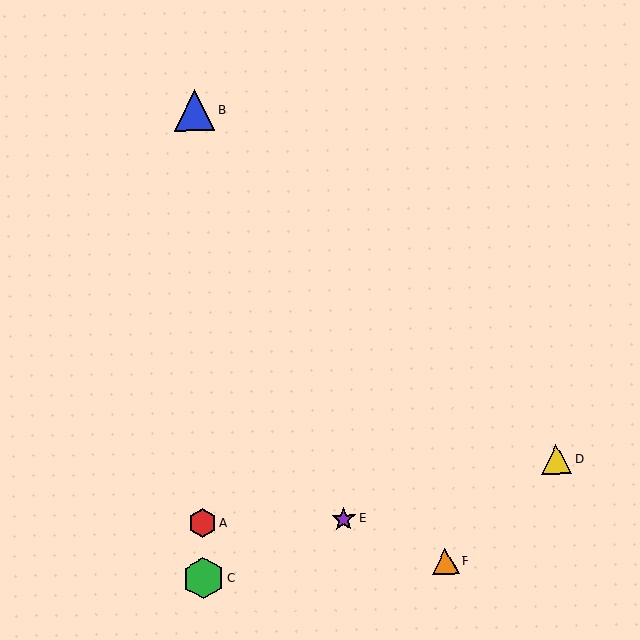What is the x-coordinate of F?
Object F is at x≈445.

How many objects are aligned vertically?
3 objects (A, B, C) are aligned vertically.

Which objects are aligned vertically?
Objects A, B, C are aligned vertically.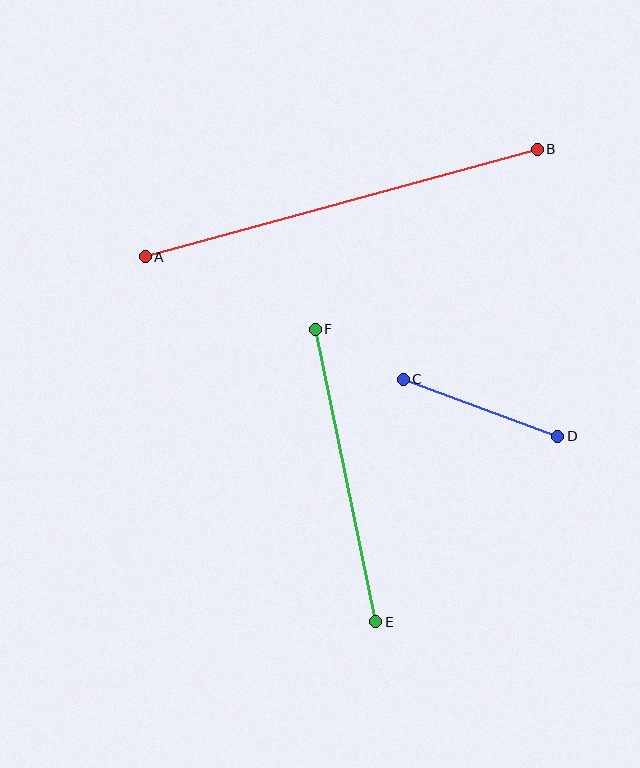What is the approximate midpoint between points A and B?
The midpoint is at approximately (341, 203) pixels.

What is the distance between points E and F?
The distance is approximately 299 pixels.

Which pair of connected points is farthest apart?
Points A and B are farthest apart.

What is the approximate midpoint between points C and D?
The midpoint is at approximately (480, 408) pixels.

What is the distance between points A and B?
The distance is approximately 406 pixels.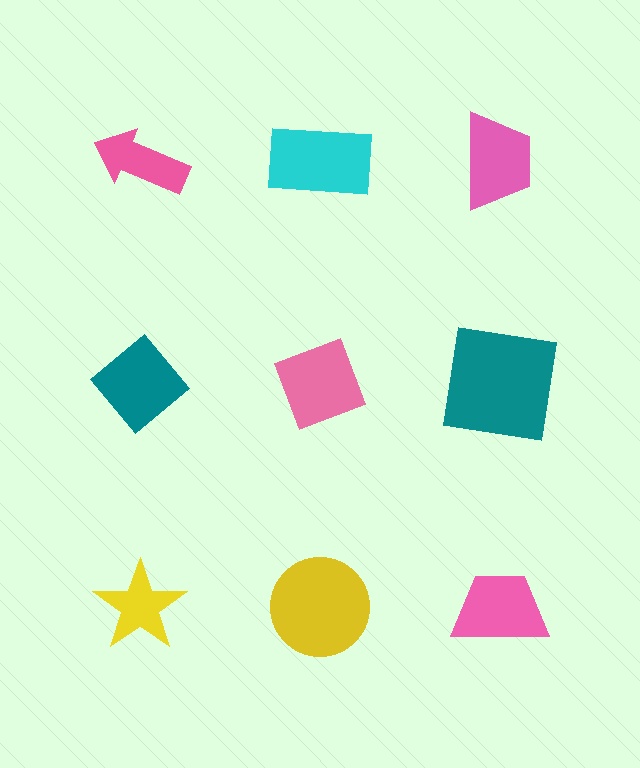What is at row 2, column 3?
A teal square.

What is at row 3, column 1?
A yellow star.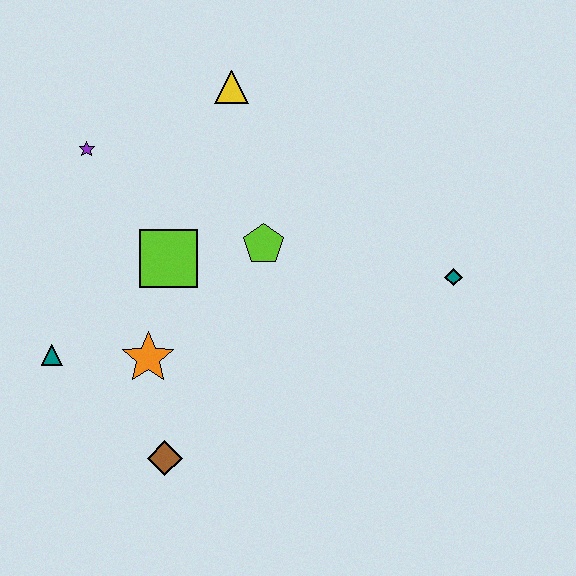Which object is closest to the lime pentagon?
The lime square is closest to the lime pentagon.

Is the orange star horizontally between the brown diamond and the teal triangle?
Yes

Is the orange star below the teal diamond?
Yes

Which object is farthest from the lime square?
The teal diamond is farthest from the lime square.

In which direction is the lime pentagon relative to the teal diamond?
The lime pentagon is to the left of the teal diamond.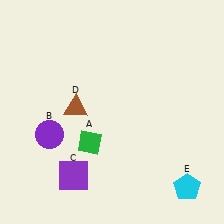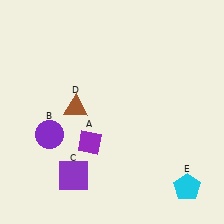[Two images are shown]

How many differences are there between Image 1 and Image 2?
There is 1 difference between the two images.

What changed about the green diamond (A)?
In Image 1, A is green. In Image 2, it changed to purple.